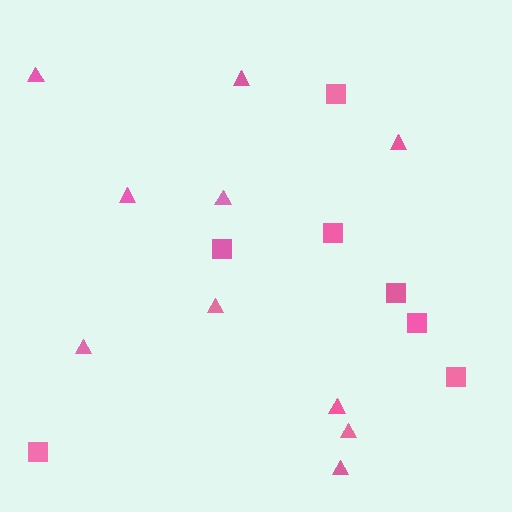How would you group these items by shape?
There are 2 groups: one group of triangles (10) and one group of squares (7).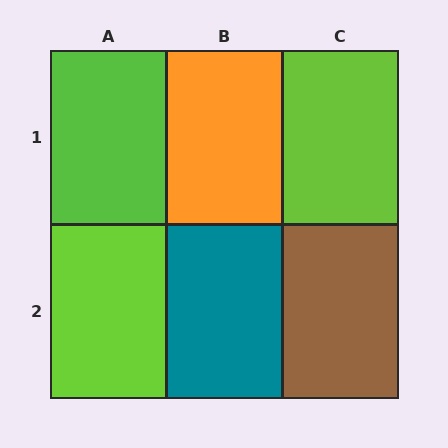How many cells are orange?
1 cell is orange.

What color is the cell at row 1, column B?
Orange.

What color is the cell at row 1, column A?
Lime.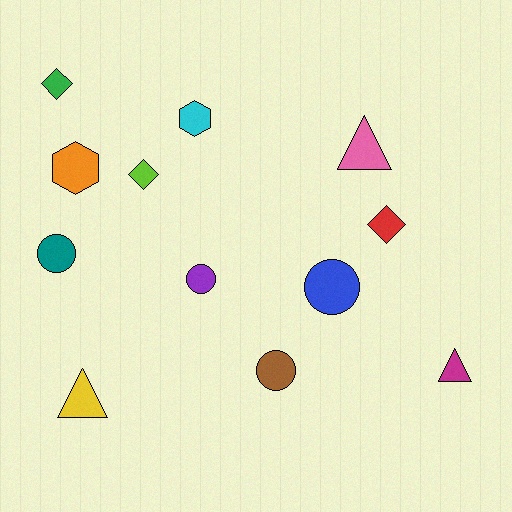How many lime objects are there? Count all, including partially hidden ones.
There is 1 lime object.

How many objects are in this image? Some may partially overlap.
There are 12 objects.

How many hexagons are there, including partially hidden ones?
There are 2 hexagons.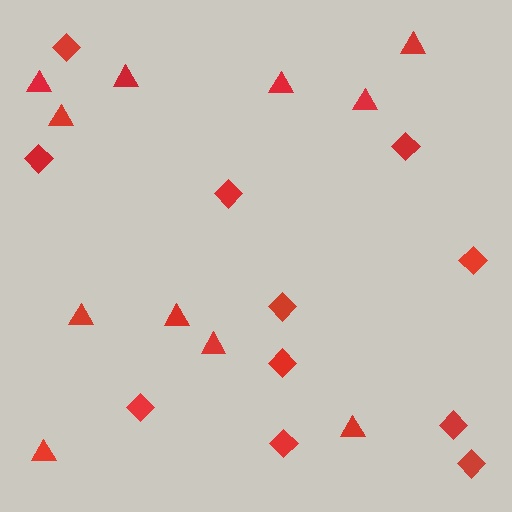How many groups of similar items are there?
There are 2 groups: one group of triangles (11) and one group of diamonds (11).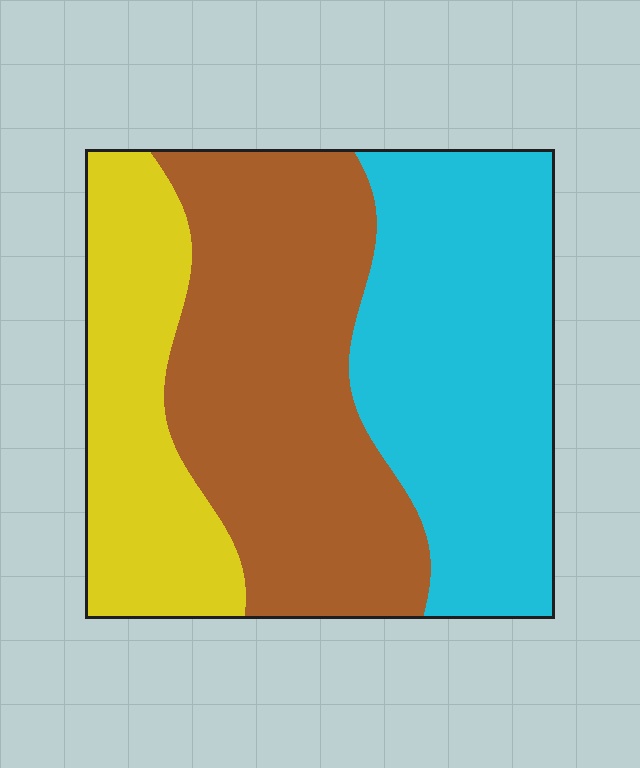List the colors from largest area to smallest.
From largest to smallest: brown, cyan, yellow.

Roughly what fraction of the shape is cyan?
Cyan covers roughly 35% of the shape.